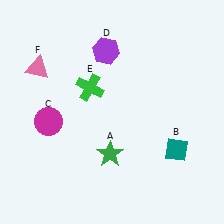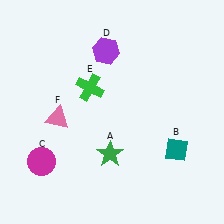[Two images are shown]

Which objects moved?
The objects that moved are: the magenta circle (C), the pink triangle (F).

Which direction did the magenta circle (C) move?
The magenta circle (C) moved down.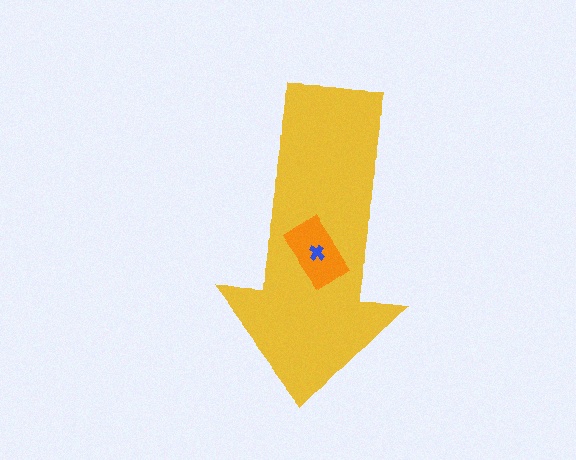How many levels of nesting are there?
3.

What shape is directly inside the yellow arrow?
The orange rectangle.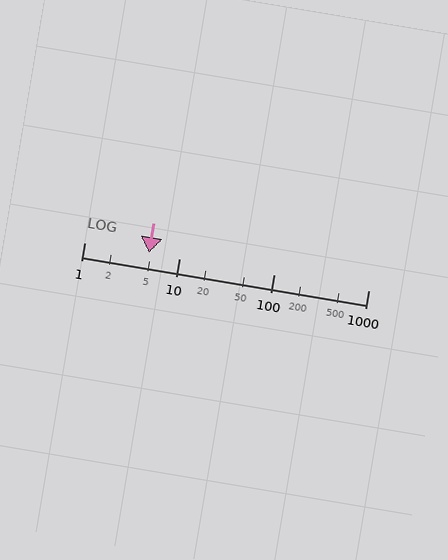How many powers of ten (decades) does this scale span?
The scale spans 3 decades, from 1 to 1000.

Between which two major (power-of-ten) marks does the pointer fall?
The pointer is between 1 and 10.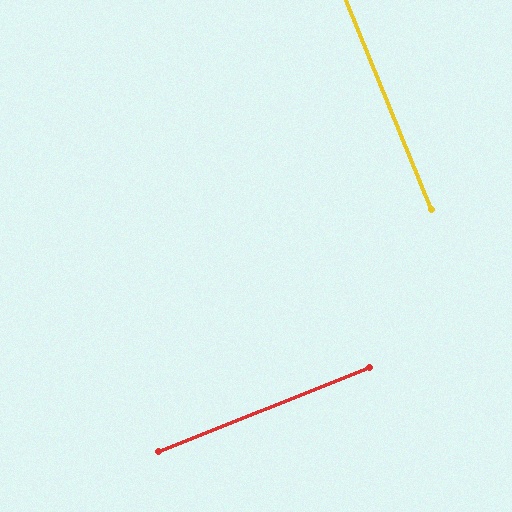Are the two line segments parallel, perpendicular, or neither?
Perpendicular — they meet at approximately 89°.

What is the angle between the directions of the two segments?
Approximately 89 degrees.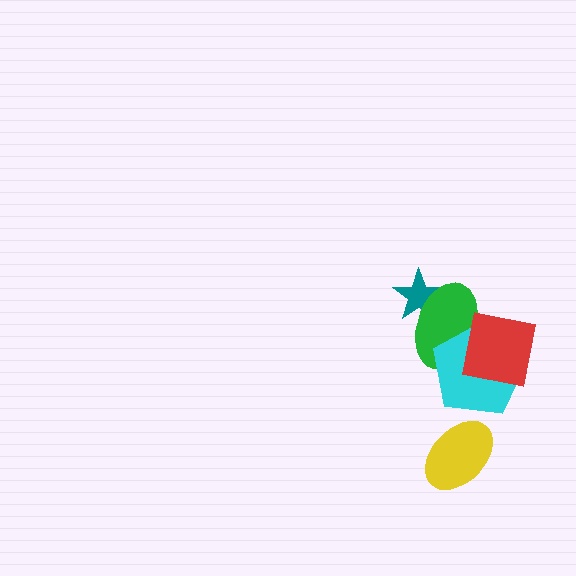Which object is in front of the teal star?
The green ellipse is in front of the teal star.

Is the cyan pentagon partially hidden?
Yes, it is partially covered by another shape.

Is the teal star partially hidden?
Yes, it is partially covered by another shape.